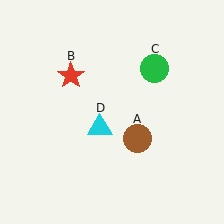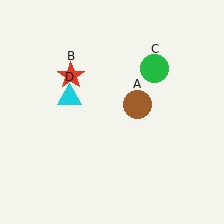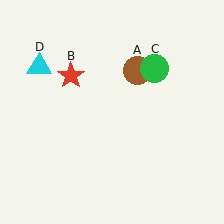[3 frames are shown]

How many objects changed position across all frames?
2 objects changed position: brown circle (object A), cyan triangle (object D).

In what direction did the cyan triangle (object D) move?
The cyan triangle (object D) moved up and to the left.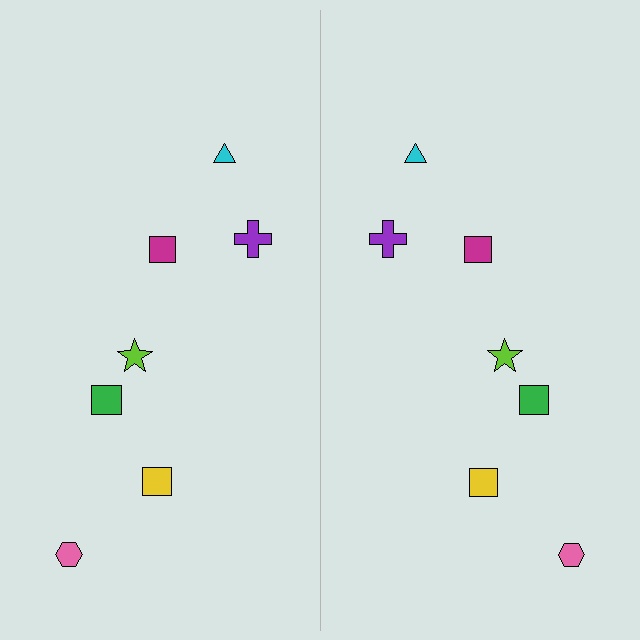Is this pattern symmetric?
Yes, this pattern has bilateral (reflection) symmetry.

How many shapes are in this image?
There are 14 shapes in this image.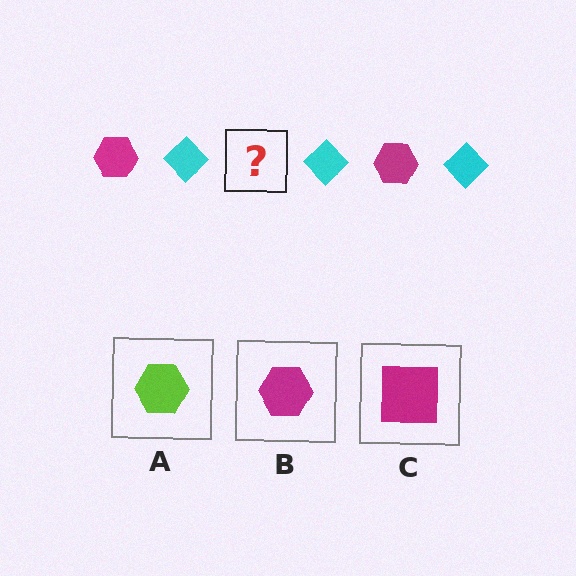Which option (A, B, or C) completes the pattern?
B.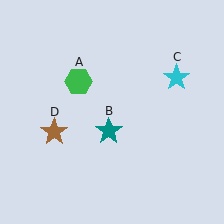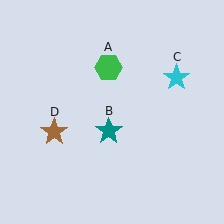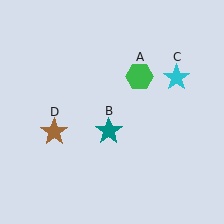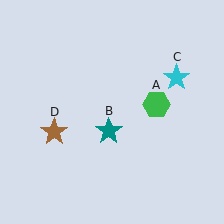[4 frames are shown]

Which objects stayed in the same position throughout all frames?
Teal star (object B) and cyan star (object C) and brown star (object D) remained stationary.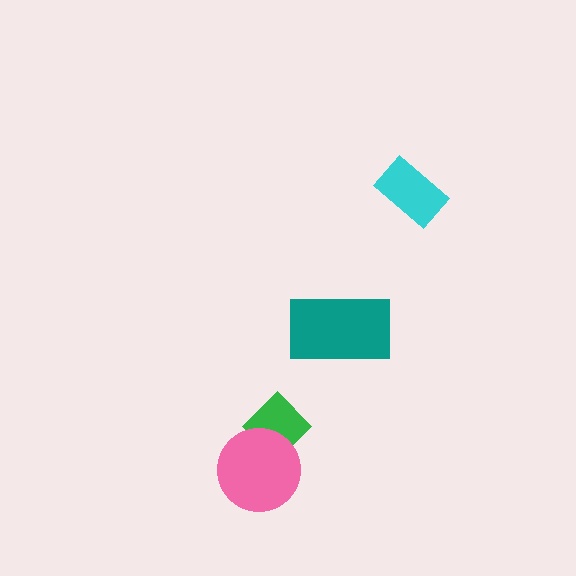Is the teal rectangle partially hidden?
No, no other shape covers it.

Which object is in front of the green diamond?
The pink circle is in front of the green diamond.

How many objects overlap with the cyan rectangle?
0 objects overlap with the cyan rectangle.